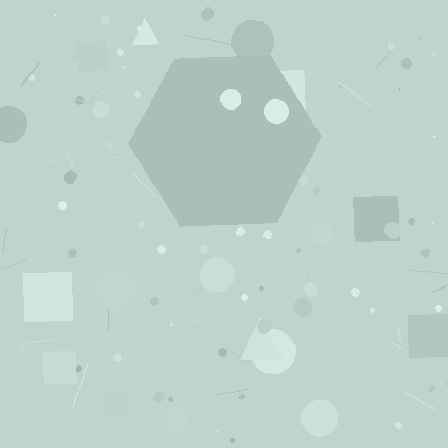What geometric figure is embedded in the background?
A hexagon is embedded in the background.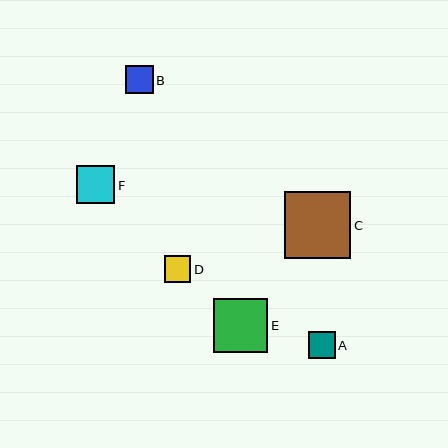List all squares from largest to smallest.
From largest to smallest: C, E, F, B, A, D.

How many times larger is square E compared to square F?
Square E is approximately 1.4 times the size of square F.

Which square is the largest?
Square C is the largest with a size of approximately 67 pixels.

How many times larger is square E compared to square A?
Square E is approximately 2.0 times the size of square A.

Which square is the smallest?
Square D is the smallest with a size of approximately 26 pixels.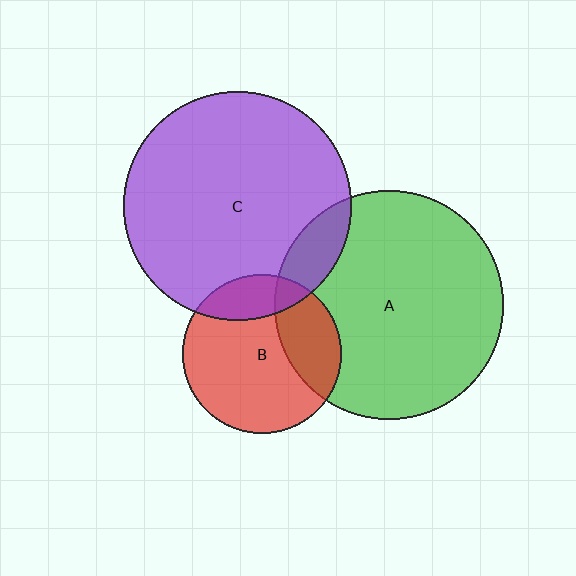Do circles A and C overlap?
Yes.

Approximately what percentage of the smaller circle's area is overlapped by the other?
Approximately 10%.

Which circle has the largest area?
Circle A (green).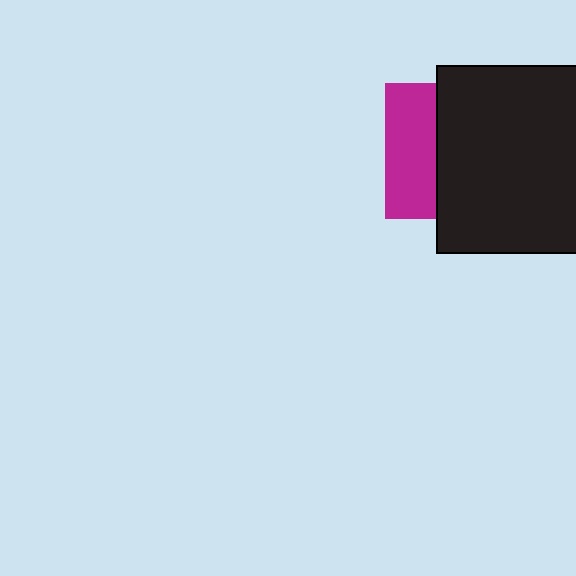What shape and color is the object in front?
The object in front is a black square.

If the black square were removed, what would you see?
You would see the complete magenta square.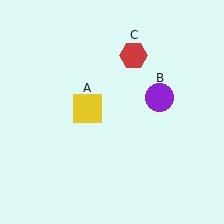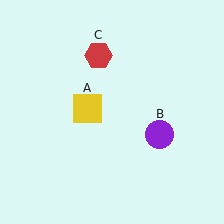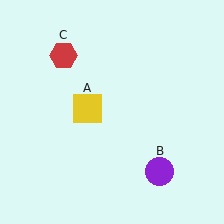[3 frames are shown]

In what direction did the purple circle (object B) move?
The purple circle (object B) moved down.